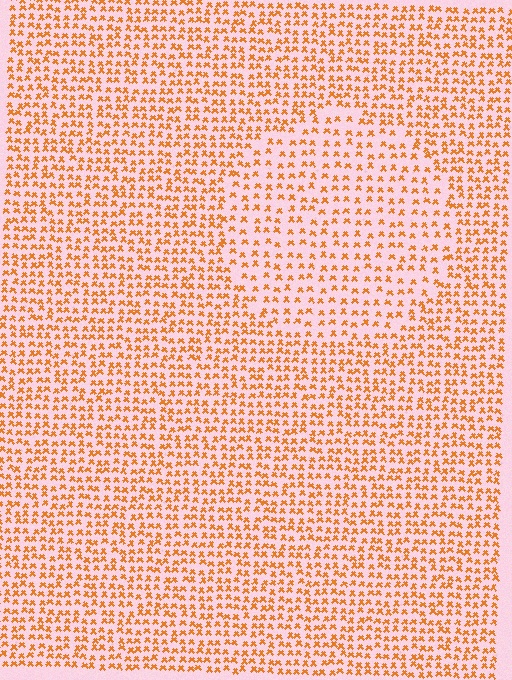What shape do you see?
I see a circle.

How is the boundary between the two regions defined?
The boundary is defined by a change in element density (approximately 1.6x ratio). All elements are the same color, size, and shape.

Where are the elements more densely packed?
The elements are more densely packed outside the circle boundary.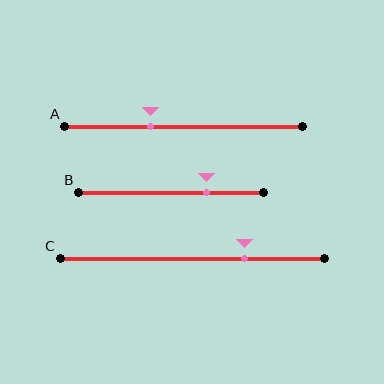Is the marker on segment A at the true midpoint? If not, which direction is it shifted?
No, the marker on segment A is shifted to the left by about 14% of the segment length.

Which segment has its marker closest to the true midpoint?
Segment A has its marker closest to the true midpoint.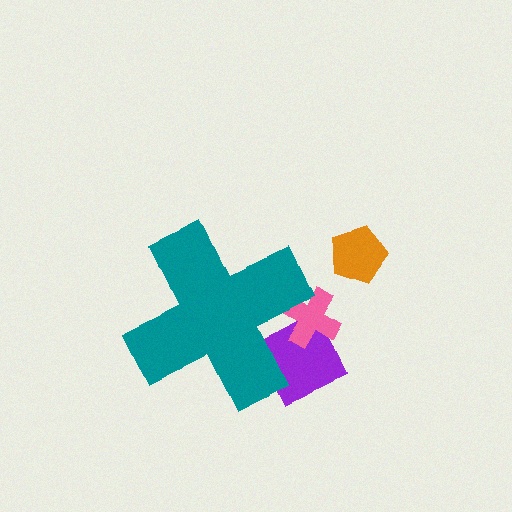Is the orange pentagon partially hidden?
No, the orange pentagon is fully visible.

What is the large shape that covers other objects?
A teal cross.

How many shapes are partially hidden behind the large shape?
2 shapes are partially hidden.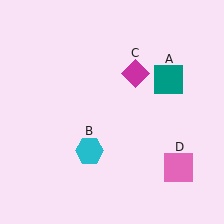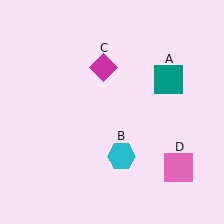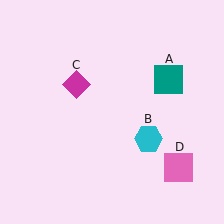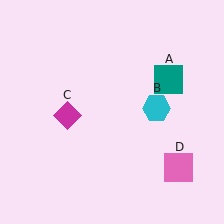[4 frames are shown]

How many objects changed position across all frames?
2 objects changed position: cyan hexagon (object B), magenta diamond (object C).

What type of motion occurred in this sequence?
The cyan hexagon (object B), magenta diamond (object C) rotated counterclockwise around the center of the scene.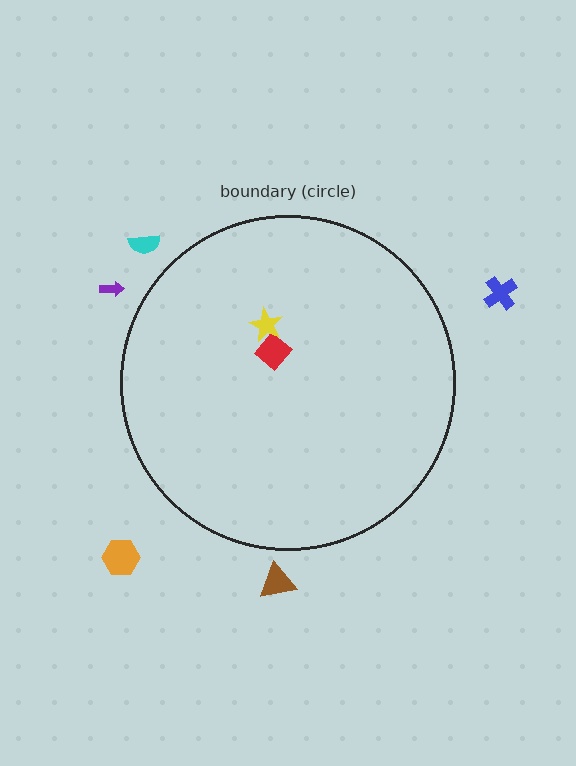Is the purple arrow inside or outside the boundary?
Outside.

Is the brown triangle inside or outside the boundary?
Outside.